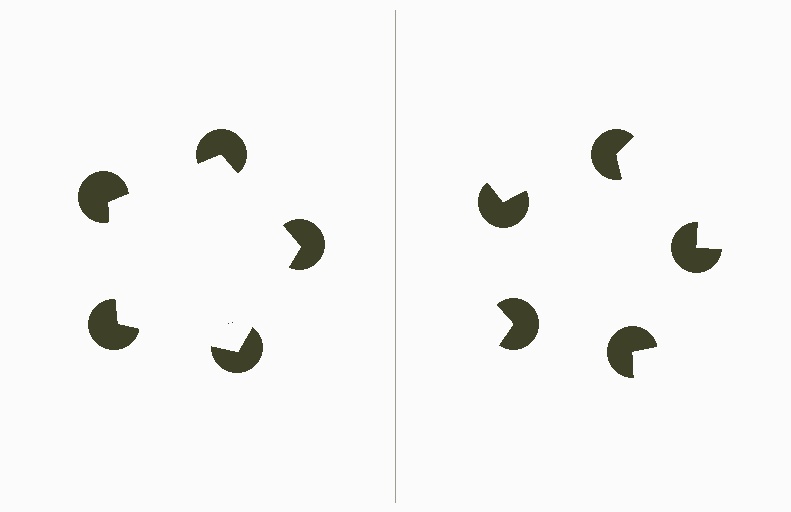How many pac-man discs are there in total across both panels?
10 — 5 on each side.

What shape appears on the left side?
An illusory pentagon.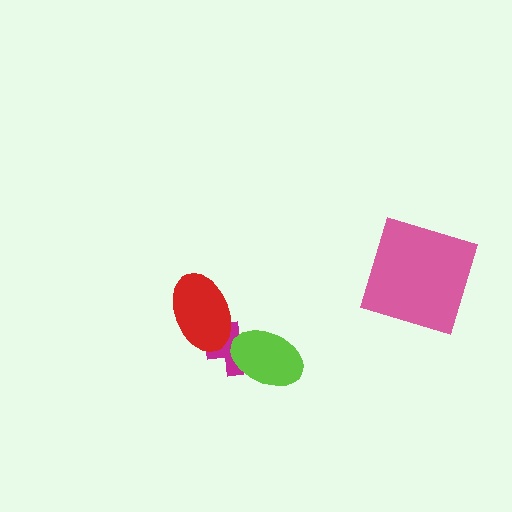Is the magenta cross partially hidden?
Yes, it is partially covered by another shape.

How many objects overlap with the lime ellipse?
1 object overlaps with the lime ellipse.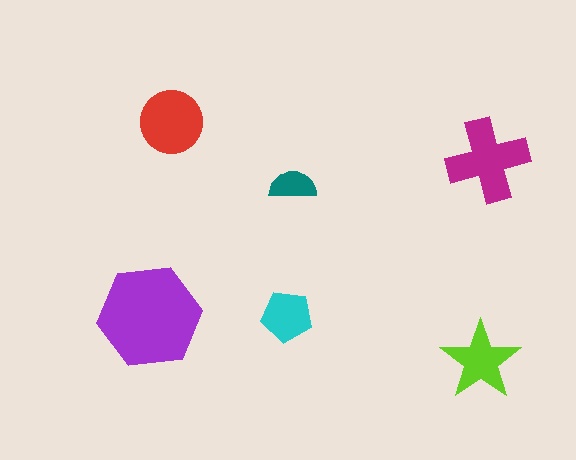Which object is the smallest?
The teal semicircle.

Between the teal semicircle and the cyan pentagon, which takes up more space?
The cyan pentagon.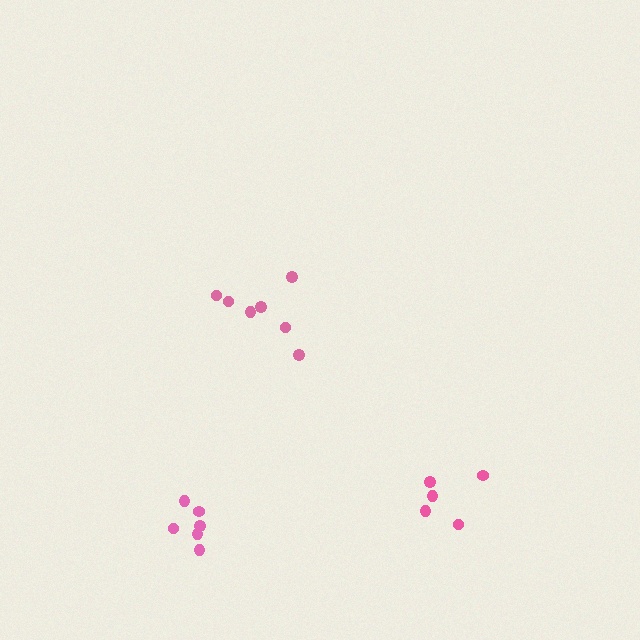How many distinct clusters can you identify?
There are 3 distinct clusters.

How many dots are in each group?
Group 1: 7 dots, Group 2: 6 dots, Group 3: 5 dots (18 total).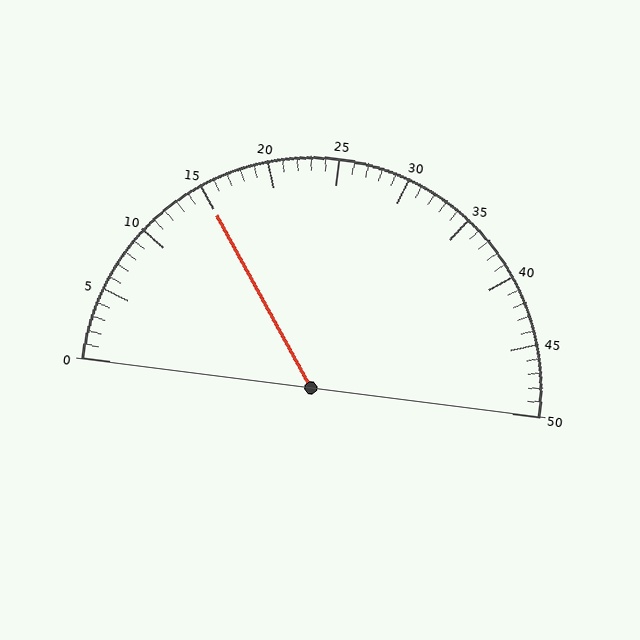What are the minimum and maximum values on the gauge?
The gauge ranges from 0 to 50.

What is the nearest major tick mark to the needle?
The nearest major tick mark is 15.